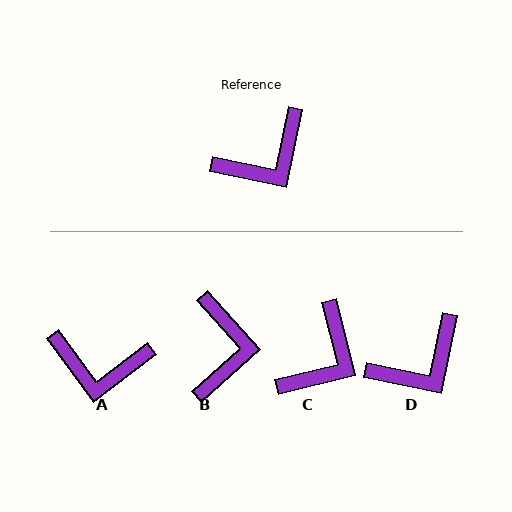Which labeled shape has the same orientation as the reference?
D.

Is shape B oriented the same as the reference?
No, it is off by about 54 degrees.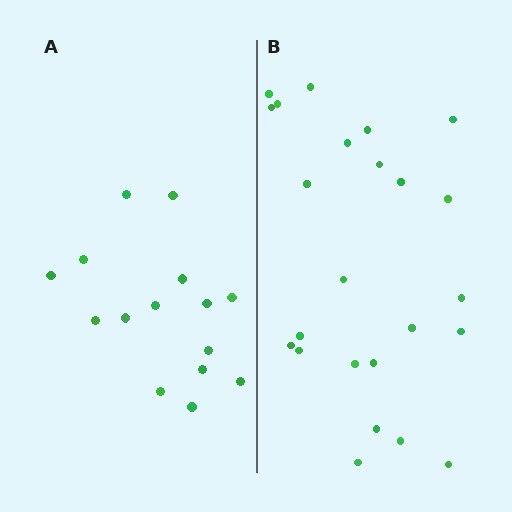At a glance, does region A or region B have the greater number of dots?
Region B (the right region) has more dots.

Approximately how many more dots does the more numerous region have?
Region B has roughly 8 or so more dots than region A.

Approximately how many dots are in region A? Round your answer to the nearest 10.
About 20 dots. (The exact count is 15, which rounds to 20.)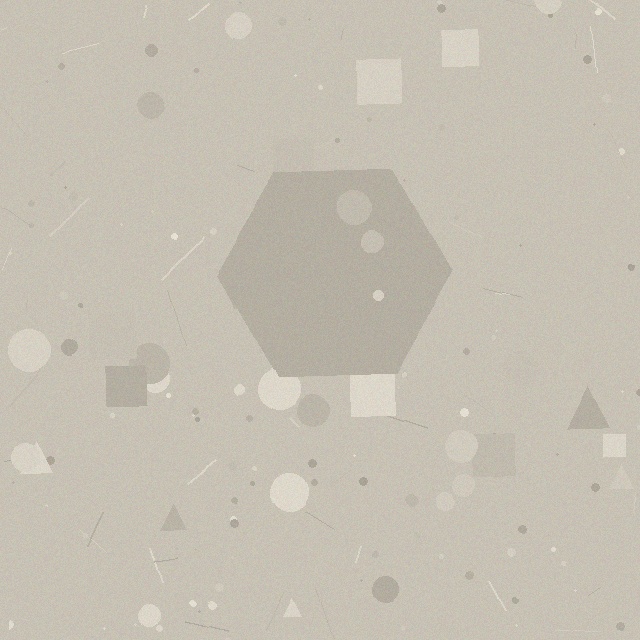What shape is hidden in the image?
A hexagon is hidden in the image.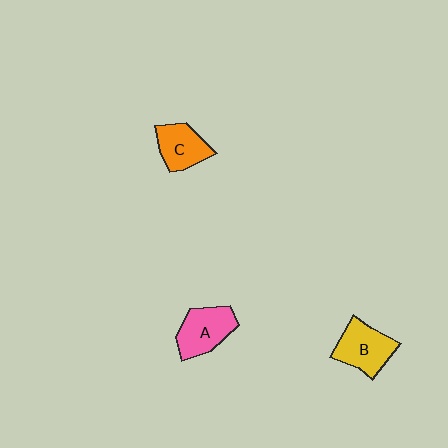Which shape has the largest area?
Shape B (yellow).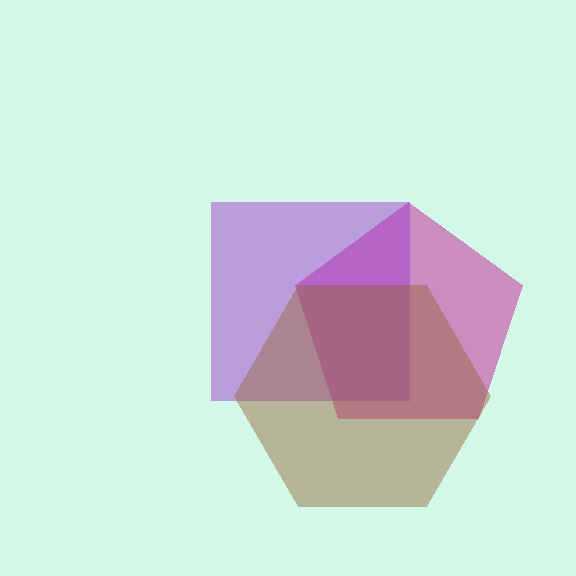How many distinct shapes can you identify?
There are 3 distinct shapes: a magenta pentagon, a purple square, a brown hexagon.